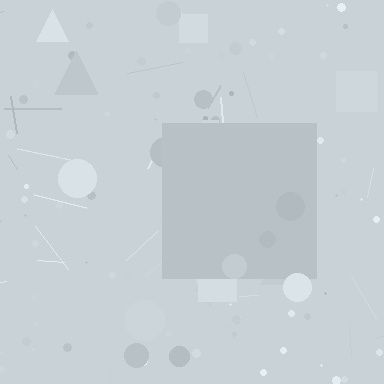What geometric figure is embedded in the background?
A square is embedded in the background.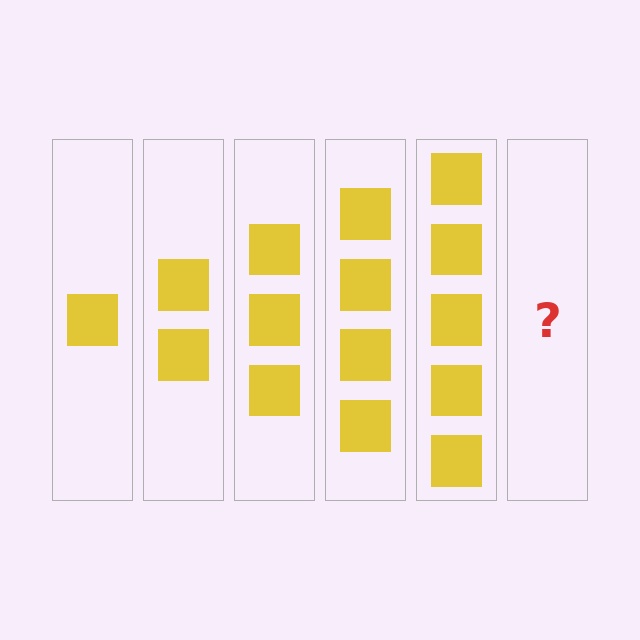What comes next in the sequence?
The next element should be 6 squares.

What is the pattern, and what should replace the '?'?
The pattern is that each step adds one more square. The '?' should be 6 squares.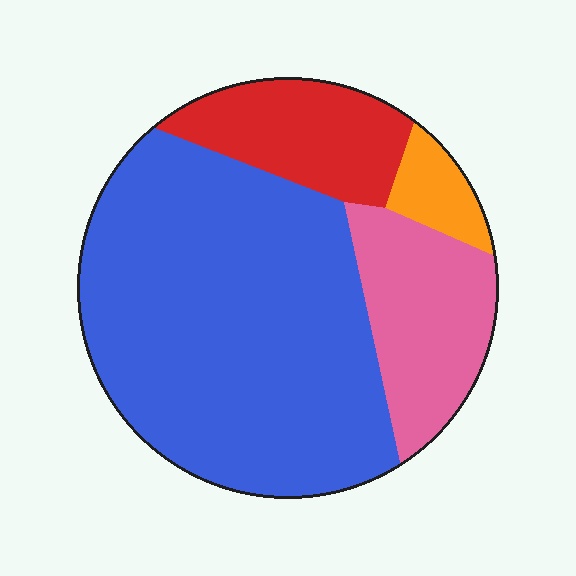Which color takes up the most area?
Blue, at roughly 60%.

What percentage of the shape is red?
Red takes up about one sixth (1/6) of the shape.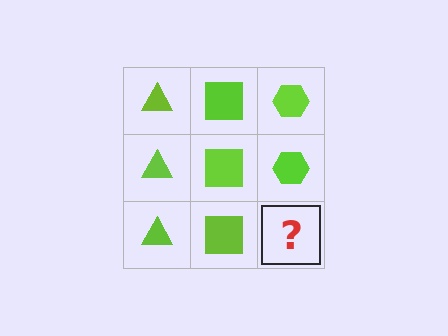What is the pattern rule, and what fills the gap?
The rule is that each column has a consistent shape. The gap should be filled with a lime hexagon.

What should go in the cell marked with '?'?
The missing cell should contain a lime hexagon.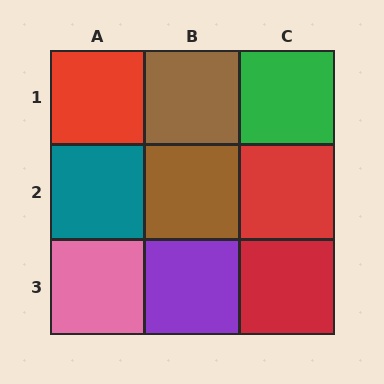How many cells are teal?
1 cell is teal.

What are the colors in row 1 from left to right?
Red, brown, green.